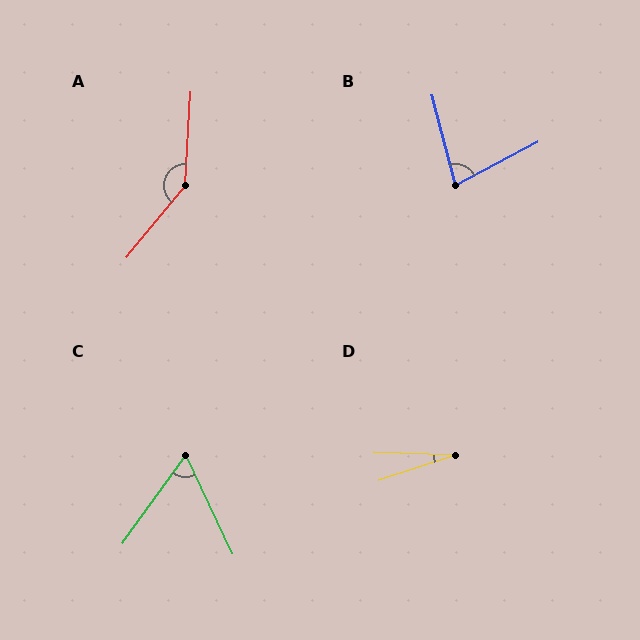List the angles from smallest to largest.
D (20°), C (61°), B (77°), A (144°).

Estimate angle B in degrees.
Approximately 77 degrees.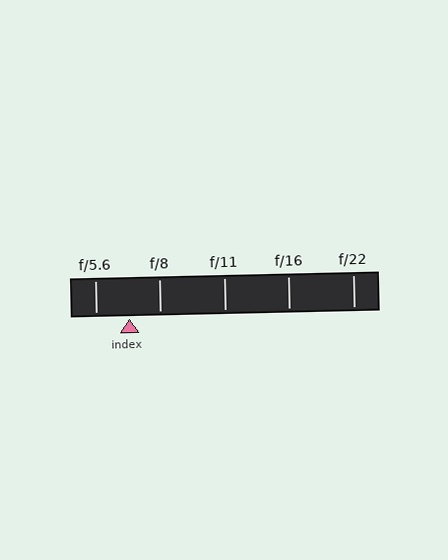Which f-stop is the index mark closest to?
The index mark is closest to f/8.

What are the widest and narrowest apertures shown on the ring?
The widest aperture shown is f/5.6 and the narrowest is f/22.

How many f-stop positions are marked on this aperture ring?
There are 5 f-stop positions marked.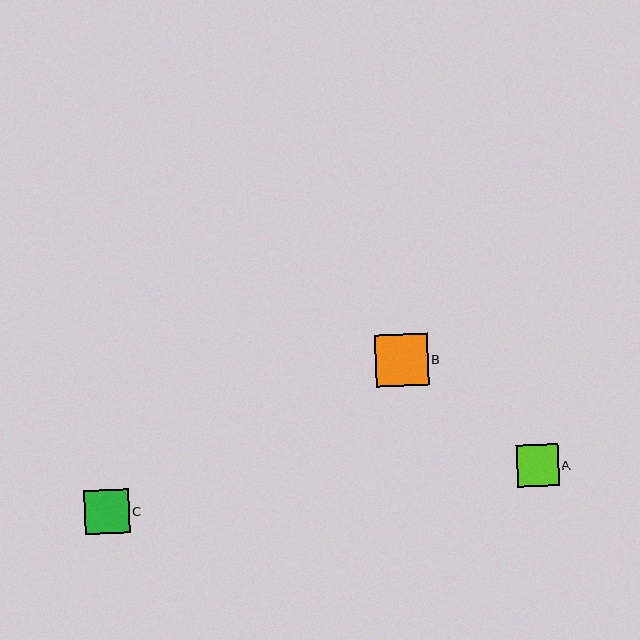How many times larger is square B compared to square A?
Square B is approximately 1.3 times the size of square A.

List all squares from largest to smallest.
From largest to smallest: B, C, A.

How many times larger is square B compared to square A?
Square B is approximately 1.3 times the size of square A.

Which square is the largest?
Square B is the largest with a size of approximately 53 pixels.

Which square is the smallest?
Square A is the smallest with a size of approximately 42 pixels.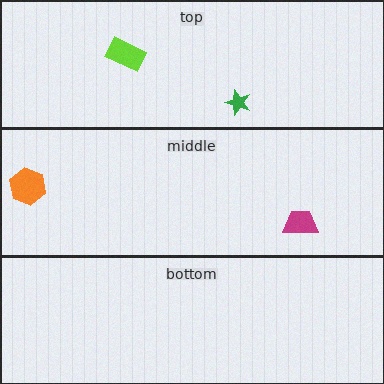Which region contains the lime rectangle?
The top region.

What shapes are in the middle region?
The orange hexagon, the magenta trapezoid.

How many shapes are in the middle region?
2.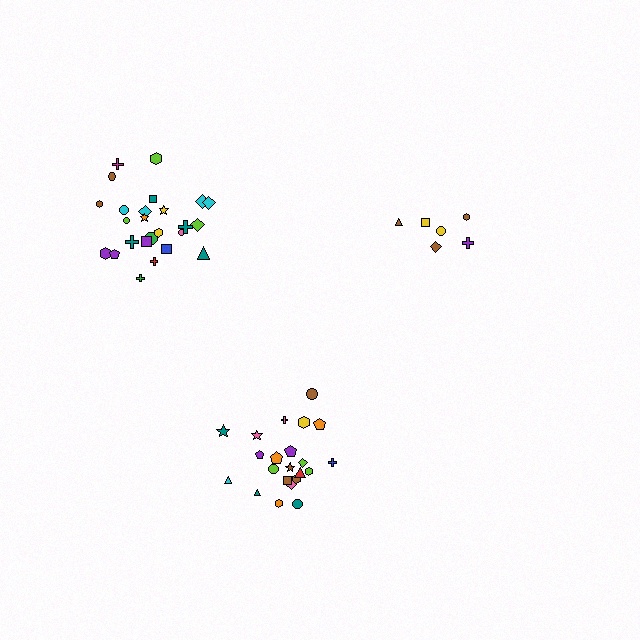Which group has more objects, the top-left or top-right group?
The top-left group.